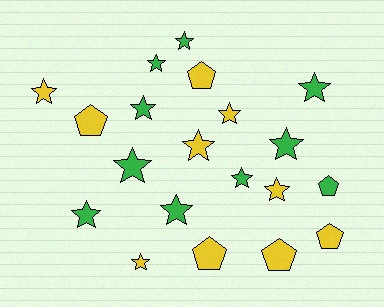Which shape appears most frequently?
Star, with 14 objects.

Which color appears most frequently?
Yellow, with 10 objects.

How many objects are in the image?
There are 20 objects.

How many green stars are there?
There are 9 green stars.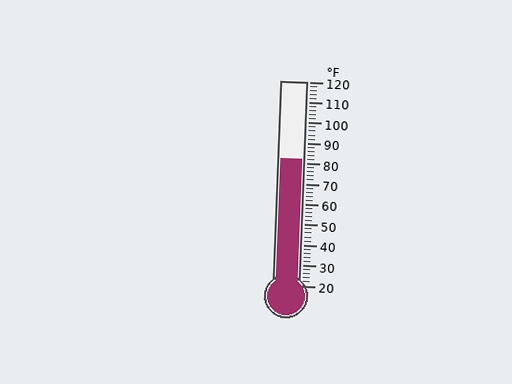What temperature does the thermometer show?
The thermometer shows approximately 82°F.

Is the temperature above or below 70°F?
The temperature is above 70°F.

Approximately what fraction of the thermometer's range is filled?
The thermometer is filled to approximately 60% of its range.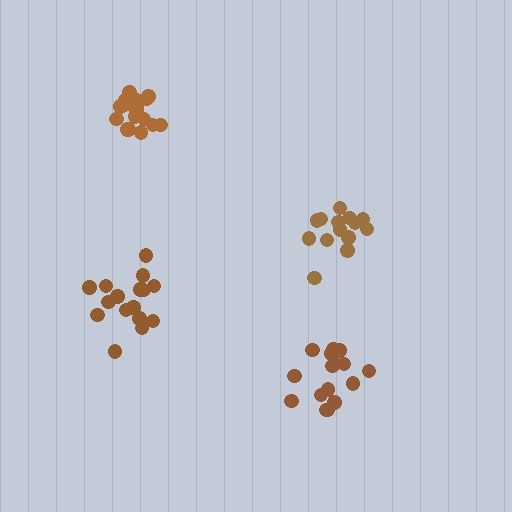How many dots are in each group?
Group 1: 16 dots, Group 2: 17 dots, Group 3: 14 dots, Group 4: 19 dots (66 total).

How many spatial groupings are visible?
There are 4 spatial groupings.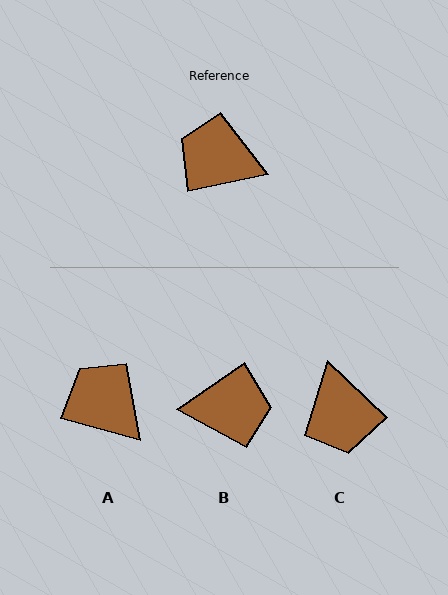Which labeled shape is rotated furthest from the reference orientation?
B, about 156 degrees away.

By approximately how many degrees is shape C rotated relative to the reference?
Approximately 125 degrees counter-clockwise.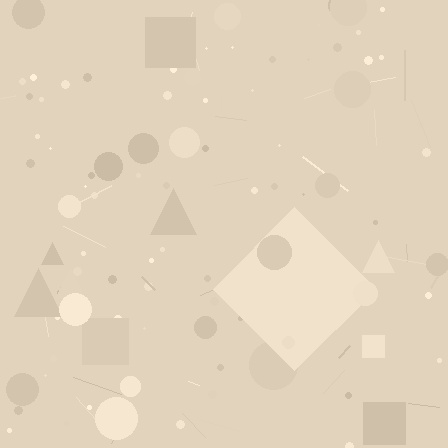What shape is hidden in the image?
A diamond is hidden in the image.